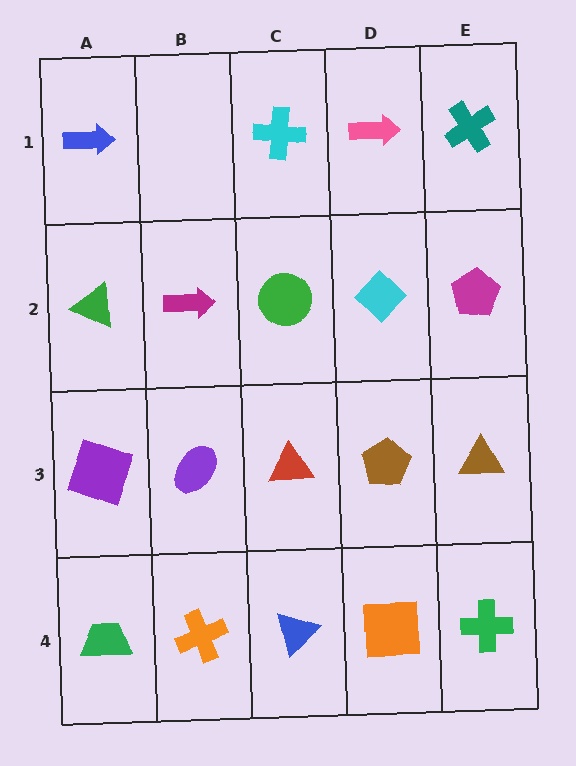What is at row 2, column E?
A magenta pentagon.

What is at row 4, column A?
A green trapezoid.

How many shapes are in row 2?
5 shapes.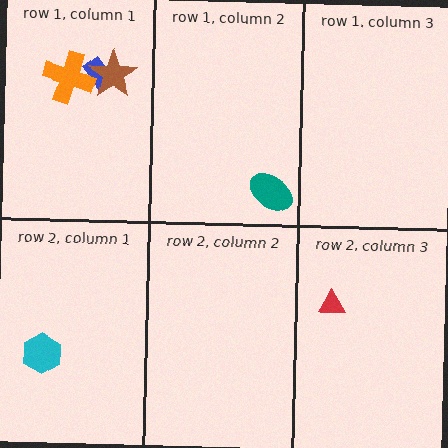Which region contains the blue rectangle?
The row 1, column 1 region.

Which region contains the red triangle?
The row 2, column 3 region.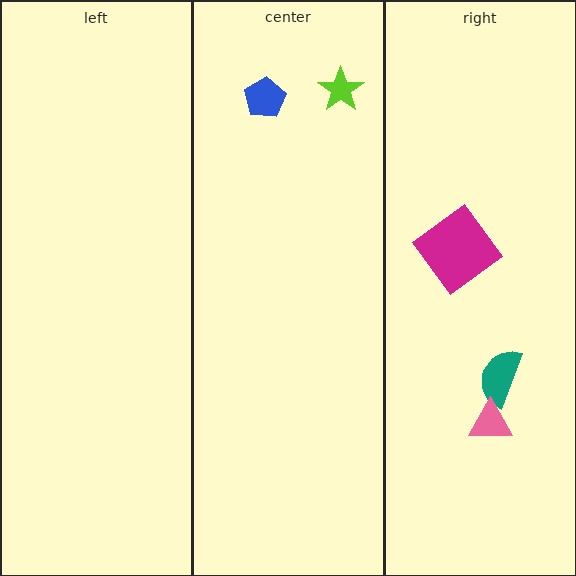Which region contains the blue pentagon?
The center region.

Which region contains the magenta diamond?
The right region.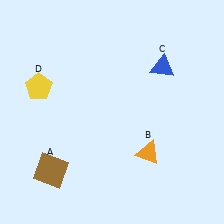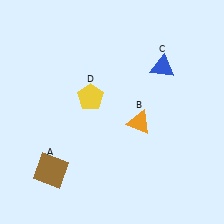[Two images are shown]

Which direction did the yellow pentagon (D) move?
The yellow pentagon (D) moved right.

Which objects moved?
The objects that moved are: the orange triangle (B), the yellow pentagon (D).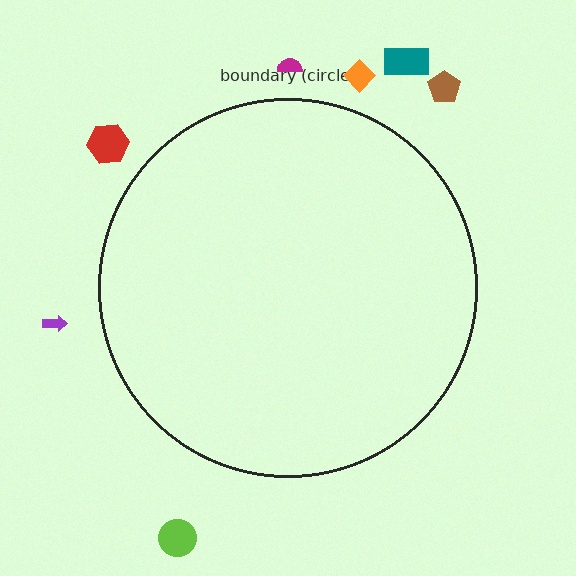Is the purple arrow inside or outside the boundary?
Outside.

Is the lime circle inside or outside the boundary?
Outside.